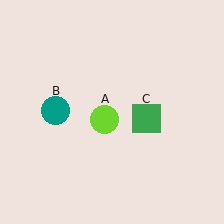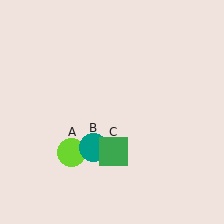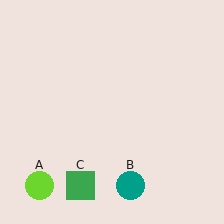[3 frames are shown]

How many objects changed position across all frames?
3 objects changed position: lime circle (object A), teal circle (object B), green square (object C).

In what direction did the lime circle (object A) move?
The lime circle (object A) moved down and to the left.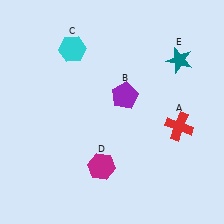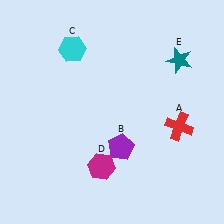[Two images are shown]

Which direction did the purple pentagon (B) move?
The purple pentagon (B) moved down.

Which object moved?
The purple pentagon (B) moved down.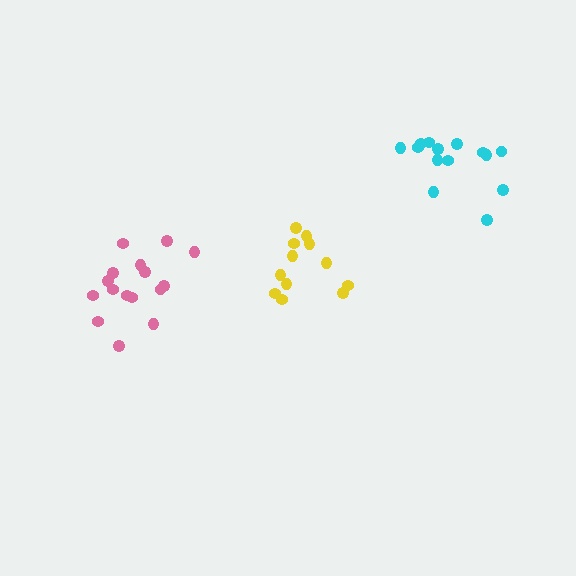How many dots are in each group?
Group 1: 12 dots, Group 2: 14 dots, Group 3: 16 dots (42 total).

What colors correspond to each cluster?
The clusters are colored: yellow, cyan, pink.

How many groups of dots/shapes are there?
There are 3 groups.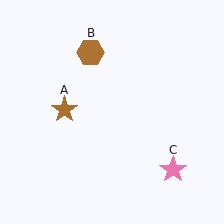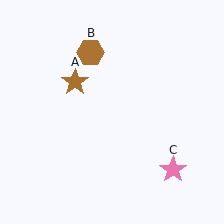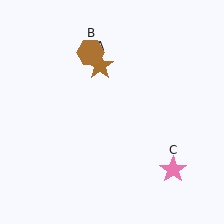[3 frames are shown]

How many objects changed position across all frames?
1 object changed position: brown star (object A).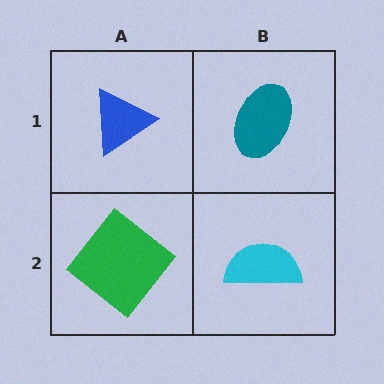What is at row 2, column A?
A green diamond.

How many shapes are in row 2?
2 shapes.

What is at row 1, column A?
A blue triangle.